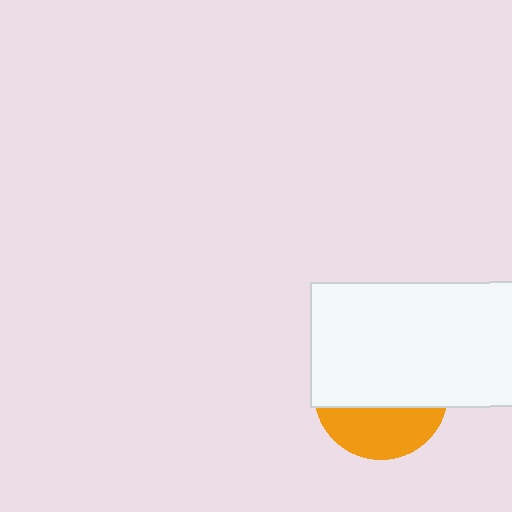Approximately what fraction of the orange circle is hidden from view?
Roughly 64% of the orange circle is hidden behind the white rectangle.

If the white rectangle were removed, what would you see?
You would see the complete orange circle.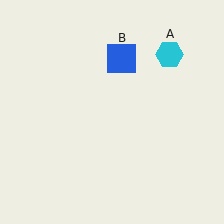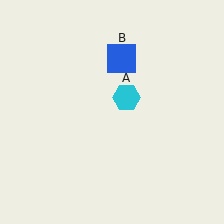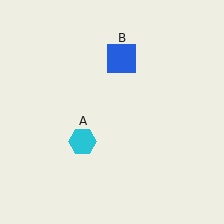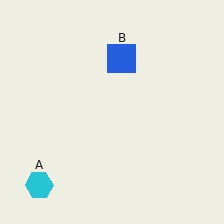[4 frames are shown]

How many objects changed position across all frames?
1 object changed position: cyan hexagon (object A).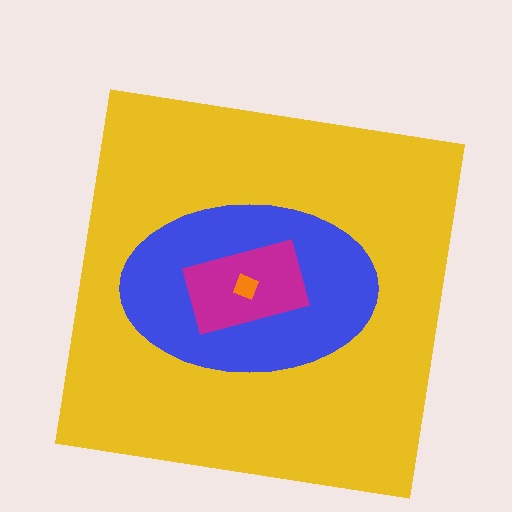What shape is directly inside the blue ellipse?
The magenta rectangle.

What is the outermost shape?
The yellow square.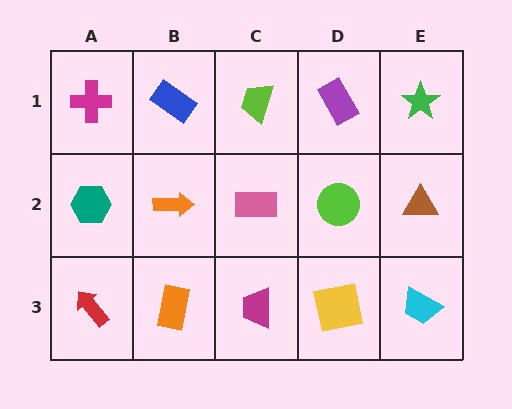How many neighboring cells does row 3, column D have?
3.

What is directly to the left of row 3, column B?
A red arrow.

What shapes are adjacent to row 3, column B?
An orange arrow (row 2, column B), a red arrow (row 3, column A), a magenta trapezoid (row 3, column C).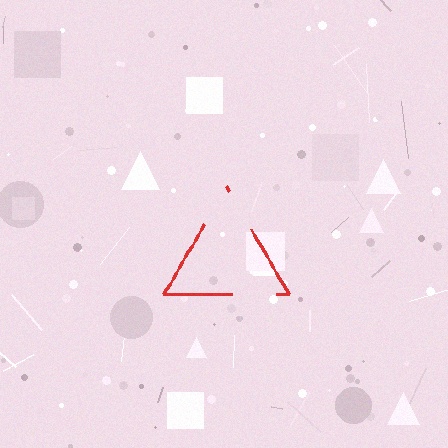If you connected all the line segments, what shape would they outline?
They would outline a triangle.